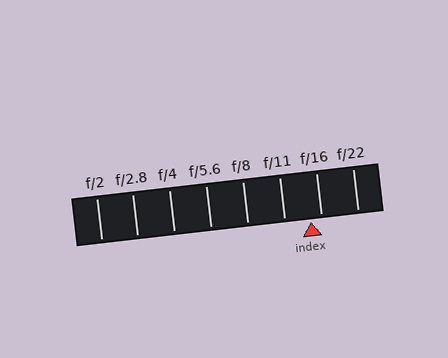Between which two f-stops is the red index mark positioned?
The index mark is between f/11 and f/16.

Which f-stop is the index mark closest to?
The index mark is closest to f/16.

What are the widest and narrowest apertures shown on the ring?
The widest aperture shown is f/2 and the narrowest is f/22.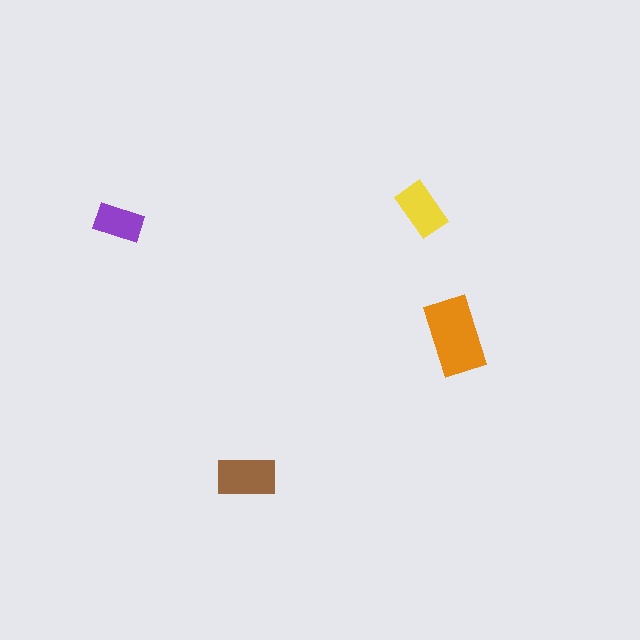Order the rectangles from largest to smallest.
the orange one, the brown one, the yellow one, the purple one.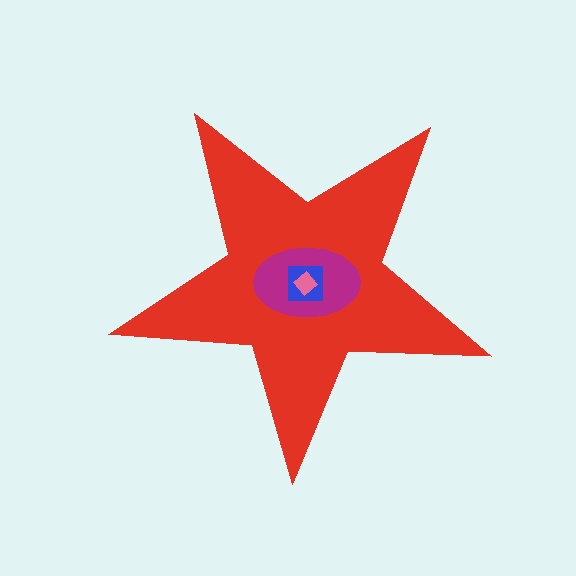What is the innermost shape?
The pink diamond.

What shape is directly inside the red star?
The magenta ellipse.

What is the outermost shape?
The red star.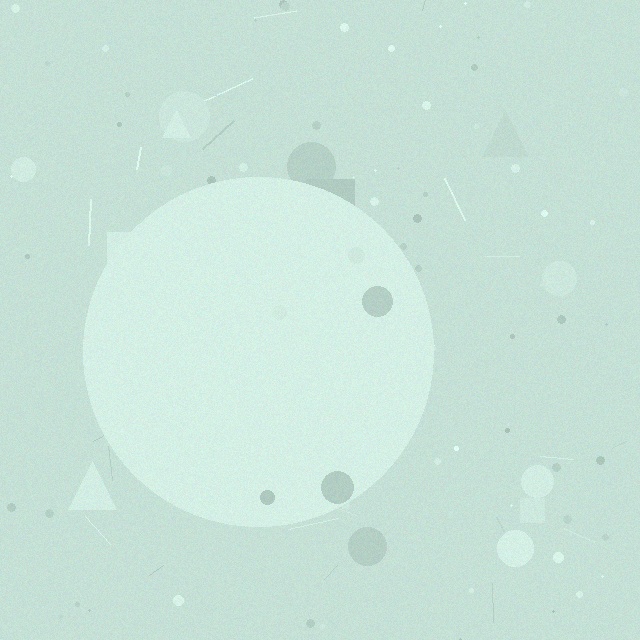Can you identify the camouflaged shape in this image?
The camouflaged shape is a circle.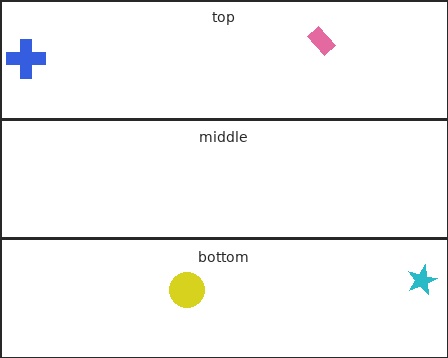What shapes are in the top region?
The blue cross, the pink rectangle.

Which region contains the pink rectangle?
The top region.